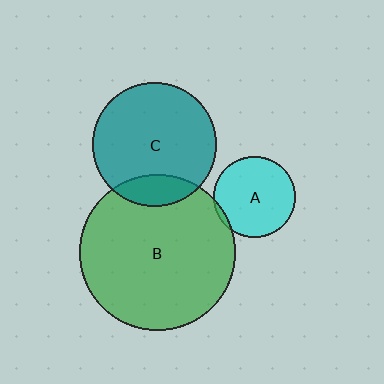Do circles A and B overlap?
Yes.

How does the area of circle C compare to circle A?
Approximately 2.3 times.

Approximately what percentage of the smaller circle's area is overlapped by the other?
Approximately 5%.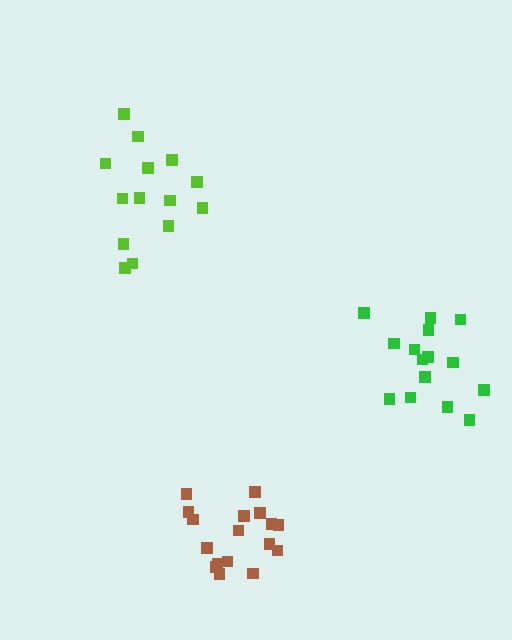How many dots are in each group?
Group 1: 14 dots, Group 2: 17 dots, Group 3: 15 dots (46 total).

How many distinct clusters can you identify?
There are 3 distinct clusters.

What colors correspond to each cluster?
The clusters are colored: lime, brown, green.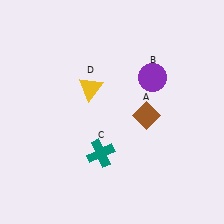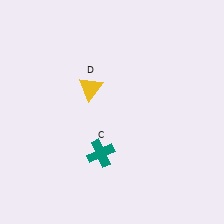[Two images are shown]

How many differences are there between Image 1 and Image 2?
There are 2 differences between the two images.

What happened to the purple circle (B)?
The purple circle (B) was removed in Image 2. It was in the top-right area of Image 1.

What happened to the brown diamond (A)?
The brown diamond (A) was removed in Image 2. It was in the bottom-right area of Image 1.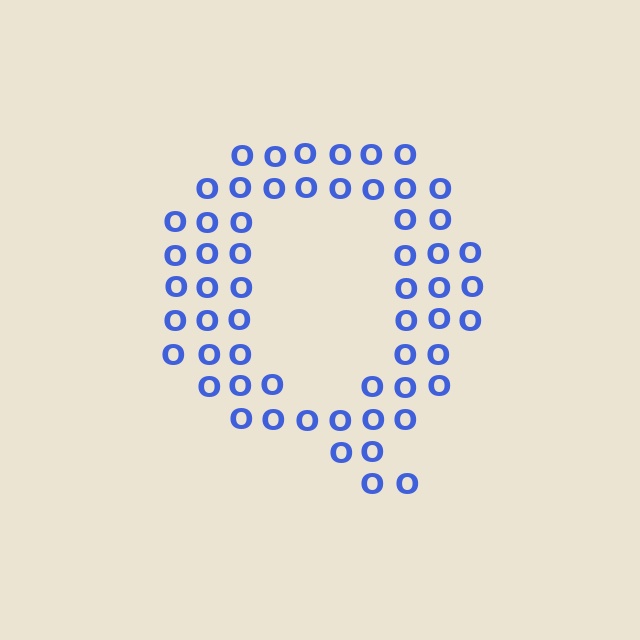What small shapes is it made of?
It is made of small letter O's.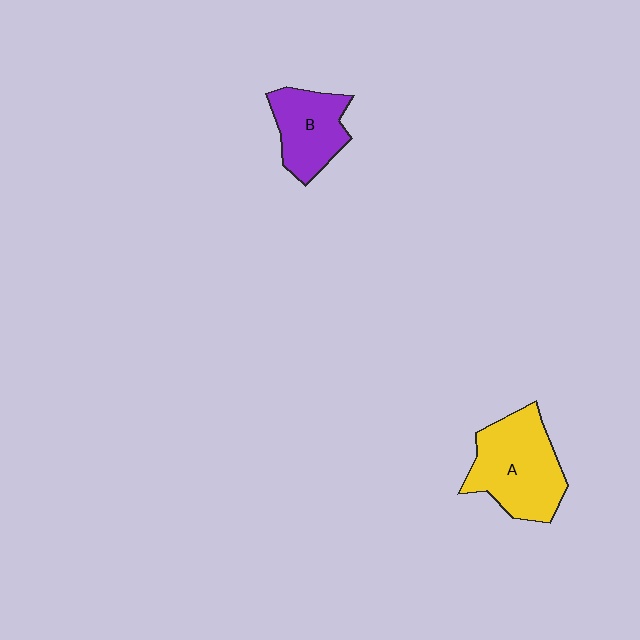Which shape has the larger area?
Shape A (yellow).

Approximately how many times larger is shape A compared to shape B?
Approximately 1.5 times.